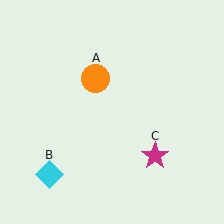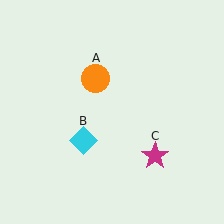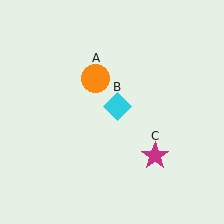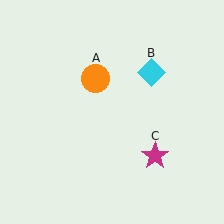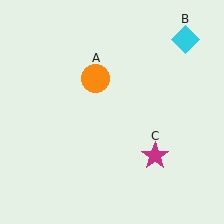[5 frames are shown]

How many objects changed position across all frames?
1 object changed position: cyan diamond (object B).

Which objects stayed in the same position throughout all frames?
Orange circle (object A) and magenta star (object C) remained stationary.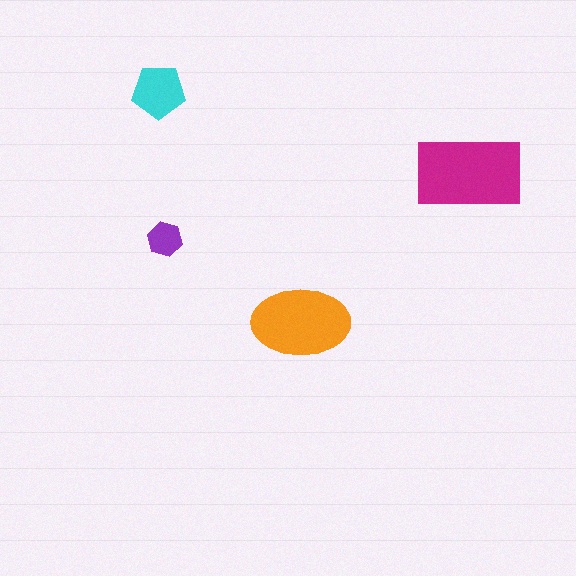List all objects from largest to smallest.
The magenta rectangle, the orange ellipse, the cyan pentagon, the purple hexagon.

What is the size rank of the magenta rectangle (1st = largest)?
1st.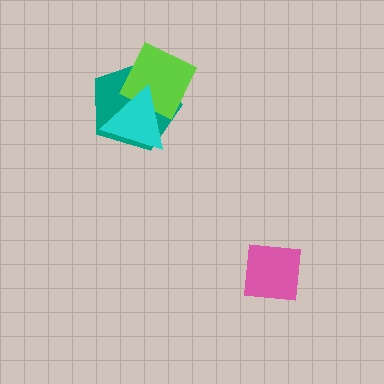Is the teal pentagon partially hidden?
Yes, it is partially covered by another shape.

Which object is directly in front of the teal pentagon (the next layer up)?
The lime diamond is directly in front of the teal pentagon.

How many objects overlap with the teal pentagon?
2 objects overlap with the teal pentagon.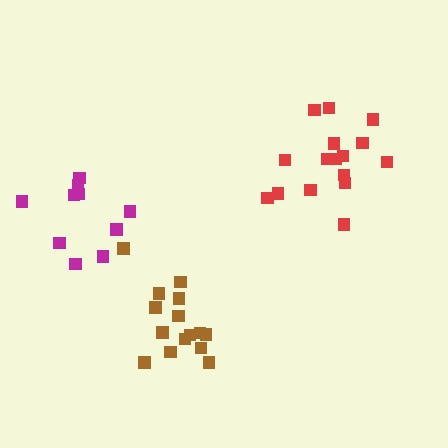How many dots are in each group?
Group 1: 10 dots, Group 2: 16 dots, Group 3: 15 dots (41 total).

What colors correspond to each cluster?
The clusters are colored: magenta, red, brown.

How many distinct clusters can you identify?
There are 3 distinct clusters.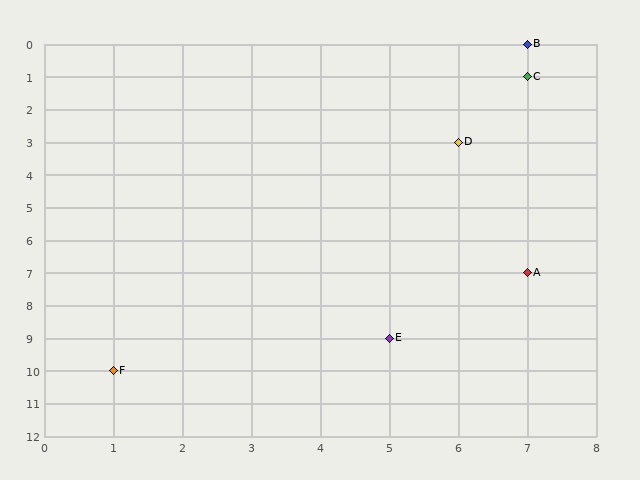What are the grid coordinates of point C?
Point C is at grid coordinates (7, 1).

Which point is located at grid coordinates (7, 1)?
Point C is at (7, 1).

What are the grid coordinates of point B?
Point B is at grid coordinates (7, 0).